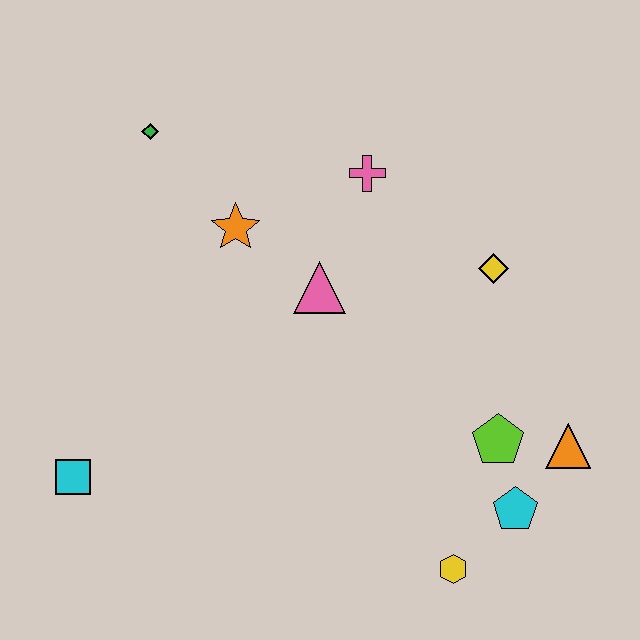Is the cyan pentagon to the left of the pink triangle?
No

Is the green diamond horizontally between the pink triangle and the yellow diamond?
No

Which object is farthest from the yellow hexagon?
The green diamond is farthest from the yellow hexagon.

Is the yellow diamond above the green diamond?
No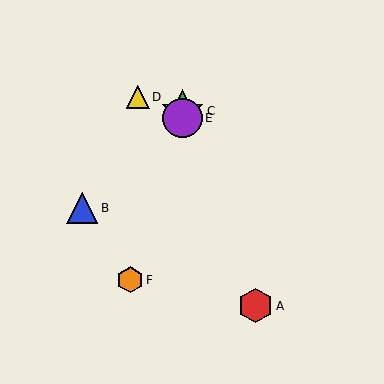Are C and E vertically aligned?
Yes, both are at x≈182.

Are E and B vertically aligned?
No, E is at x≈182 and B is at x≈82.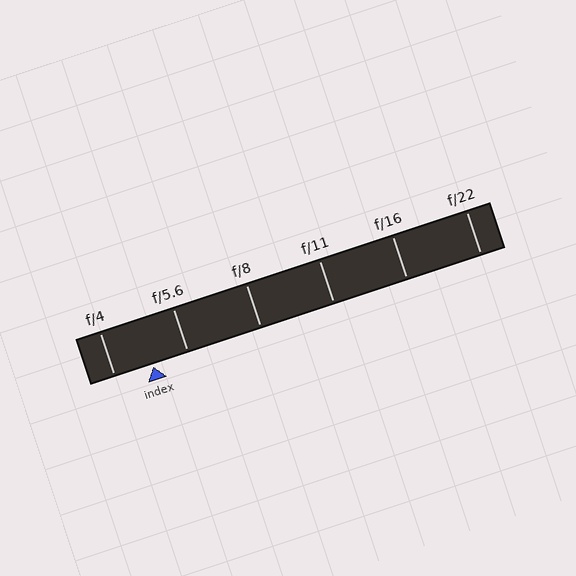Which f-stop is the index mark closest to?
The index mark is closest to f/5.6.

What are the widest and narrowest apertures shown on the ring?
The widest aperture shown is f/4 and the narrowest is f/22.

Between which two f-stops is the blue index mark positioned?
The index mark is between f/4 and f/5.6.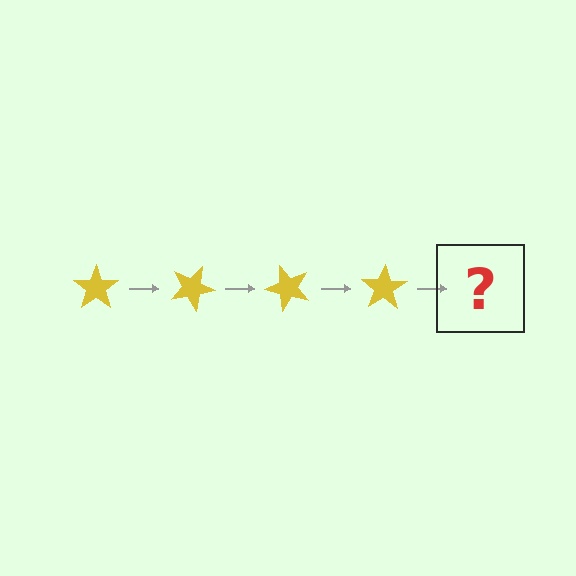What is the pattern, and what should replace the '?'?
The pattern is that the star rotates 25 degrees each step. The '?' should be a yellow star rotated 100 degrees.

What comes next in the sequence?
The next element should be a yellow star rotated 100 degrees.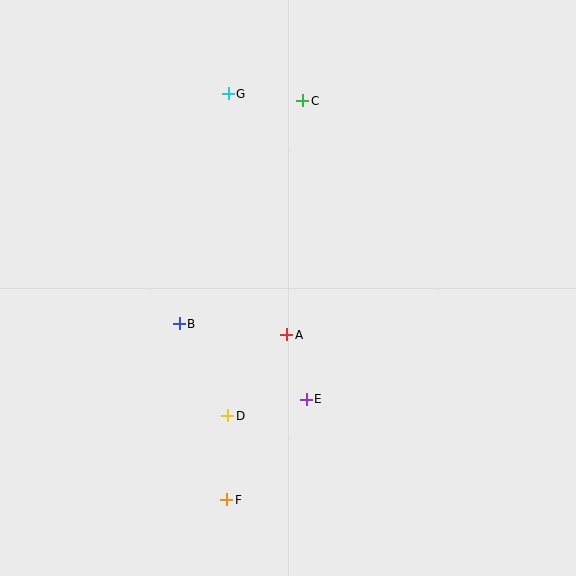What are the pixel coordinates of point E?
Point E is at (306, 399).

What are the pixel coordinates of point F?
Point F is at (227, 500).